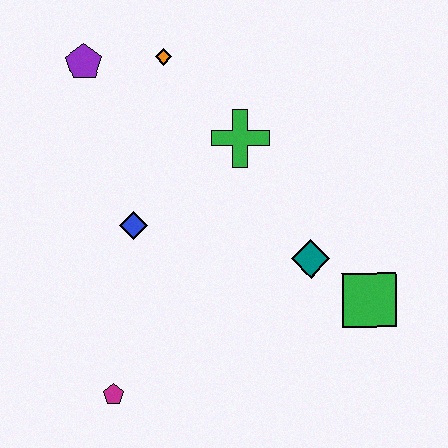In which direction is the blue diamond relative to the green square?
The blue diamond is to the left of the green square.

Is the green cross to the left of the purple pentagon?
No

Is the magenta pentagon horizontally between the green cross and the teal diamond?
No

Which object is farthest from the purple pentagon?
The green square is farthest from the purple pentagon.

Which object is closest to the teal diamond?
The green square is closest to the teal diamond.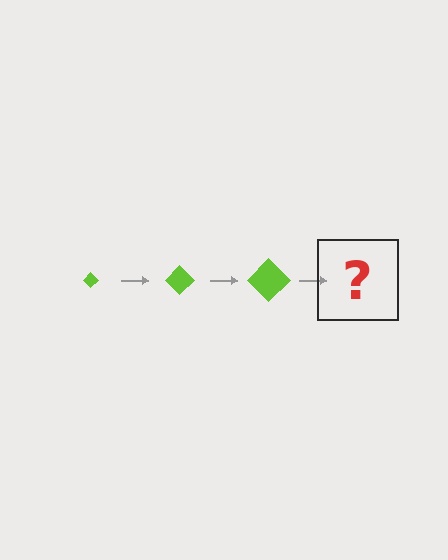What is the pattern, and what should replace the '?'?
The pattern is that the diamond gets progressively larger each step. The '?' should be a lime diamond, larger than the previous one.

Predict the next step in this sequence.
The next step is a lime diamond, larger than the previous one.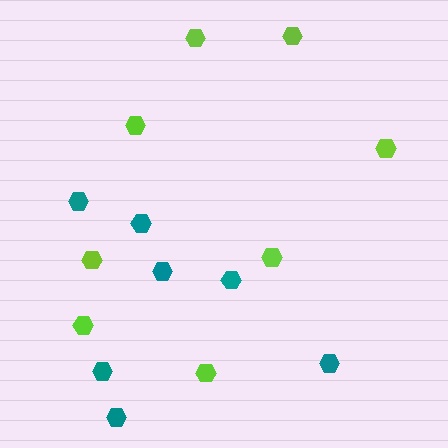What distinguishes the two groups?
There are 2 groups: one group of teal hexagons (7) and one group of lime hexagons (8).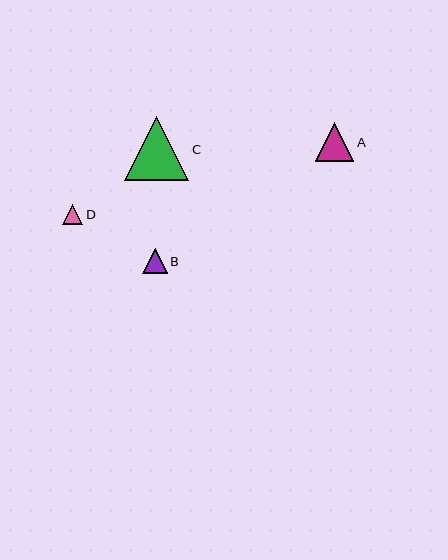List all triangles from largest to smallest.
From largest to smallest: C, A, B, D.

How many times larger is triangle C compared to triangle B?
Triangle C is approximately 2.6 times the size of triangle B.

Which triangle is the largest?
Triangle C is the largest with a size of approximately 64 pixels.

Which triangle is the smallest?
Triangle D is the smallest with a size of approximately 20 pixels.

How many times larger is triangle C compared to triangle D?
Triangle C is approximately 3.2 times the size of triangle D.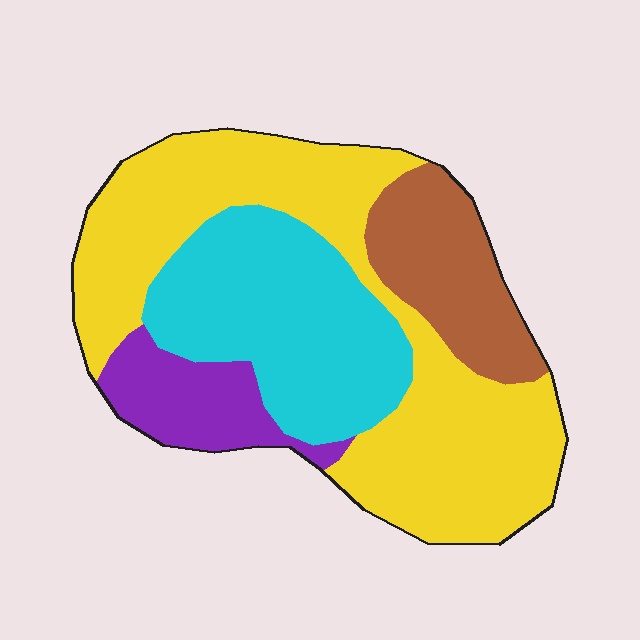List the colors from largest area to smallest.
From largest to smallest: yellow, cyan, brown, purple.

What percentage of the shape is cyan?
Cyan takes up between a sixth and a third of the shape.